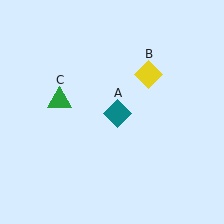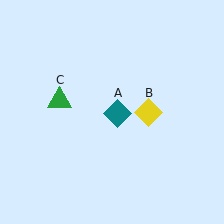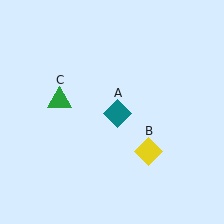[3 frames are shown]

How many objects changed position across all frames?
1 object changed position: yellow diamond (object B).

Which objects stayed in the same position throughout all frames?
Teal diamond (object A) and green triangle (object C) remained stationary.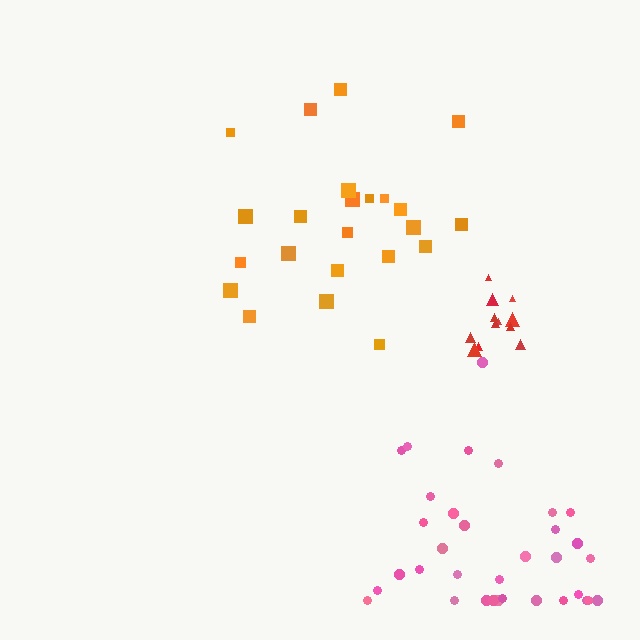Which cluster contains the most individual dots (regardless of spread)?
Pink (34).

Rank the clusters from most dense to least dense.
red, pink, orange.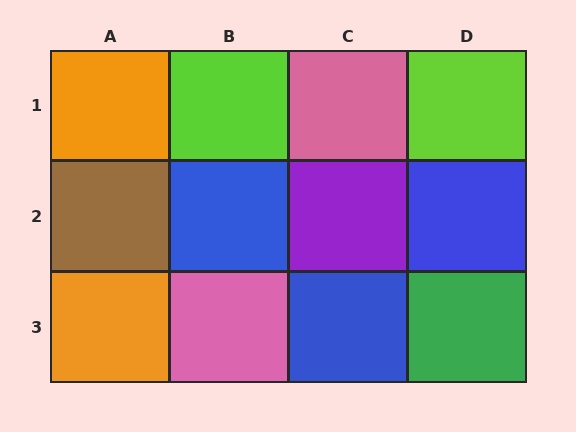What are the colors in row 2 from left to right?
Brown, blue, purple, blue.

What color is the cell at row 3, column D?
Green.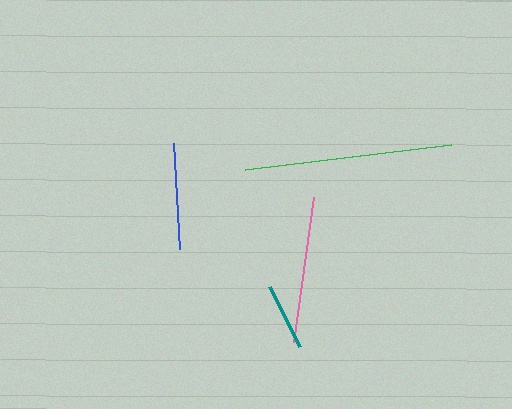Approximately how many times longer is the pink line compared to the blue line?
The pink line is approximately 1.4 times the length of the blue line.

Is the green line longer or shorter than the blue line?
The green line is longer than the blue line.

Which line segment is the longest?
The green line is the longest at approximately 207 pixels.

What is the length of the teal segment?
The teal segment is approximately 67 pixels long.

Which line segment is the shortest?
The teal line is the shortest at approximately 67 pixels.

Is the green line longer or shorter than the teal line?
The green line is longer than the teal line.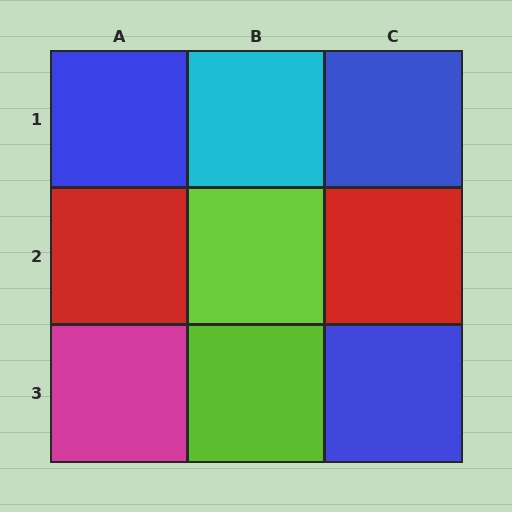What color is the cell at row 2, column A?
Red.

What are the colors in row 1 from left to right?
Blue, cyan, blue.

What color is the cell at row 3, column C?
Blue.